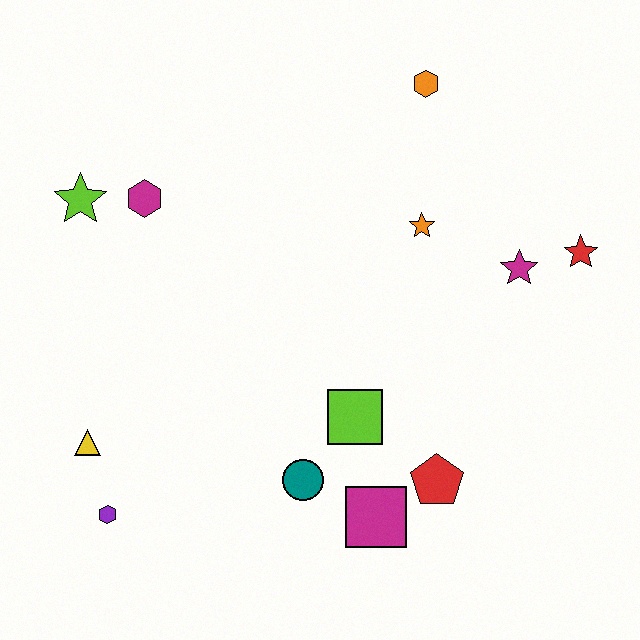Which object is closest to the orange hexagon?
The orange star is closest to the orange hexagon.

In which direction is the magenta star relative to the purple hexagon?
The magenta star is to the right of the purple hexagon.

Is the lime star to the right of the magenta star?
No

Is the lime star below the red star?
No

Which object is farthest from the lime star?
The red star is farthest from the lime star.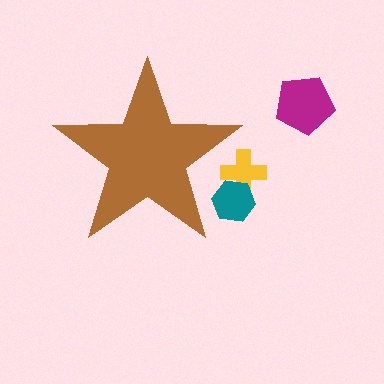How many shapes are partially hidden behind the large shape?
2 shapes are partially hidden.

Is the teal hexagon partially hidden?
Yes, the teal hexagon is partially hidden behind the brown star.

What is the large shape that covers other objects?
A brown star.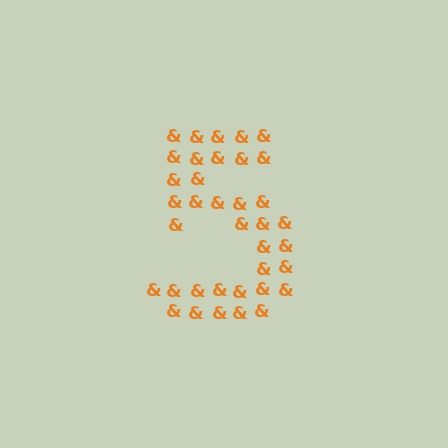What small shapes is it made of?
It is made of small ampersands.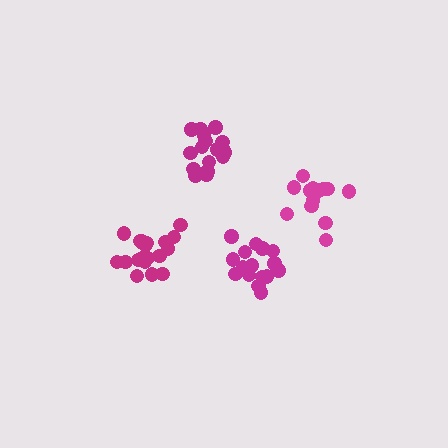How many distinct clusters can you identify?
There are 4 distinct clusters.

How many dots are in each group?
Group 1: 15 dots, Group 2: 19 dots, Group 3: 20 dots, Group 4: 16 dots (70 total).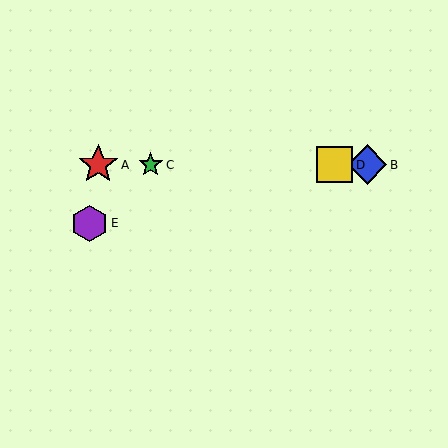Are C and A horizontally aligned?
Yes, both are at y≈165.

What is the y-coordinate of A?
Object A is at y≈165.